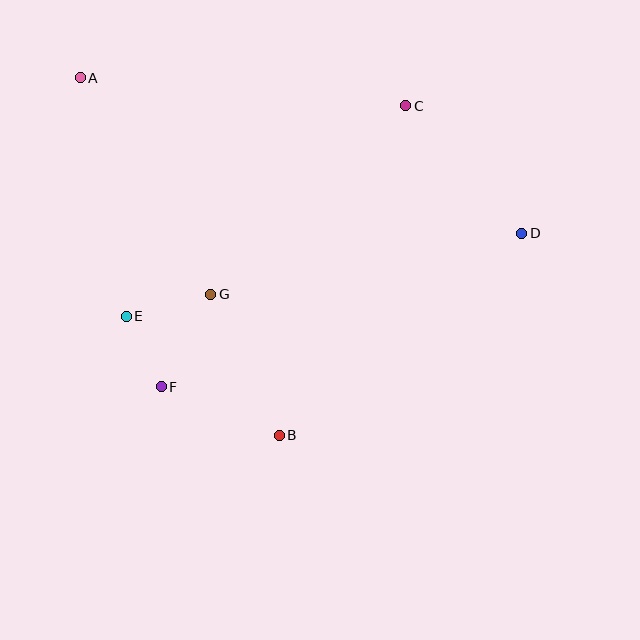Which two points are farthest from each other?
Points A and D are farthest from each other.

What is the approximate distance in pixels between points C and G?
The distance between C and G is approximately 271 pixels.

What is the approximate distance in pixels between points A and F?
The distance between A and F is approximately 320 pixels.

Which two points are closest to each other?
Points E and F are closest to each other.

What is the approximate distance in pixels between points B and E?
The distance between B and E is approximately 194 pixels.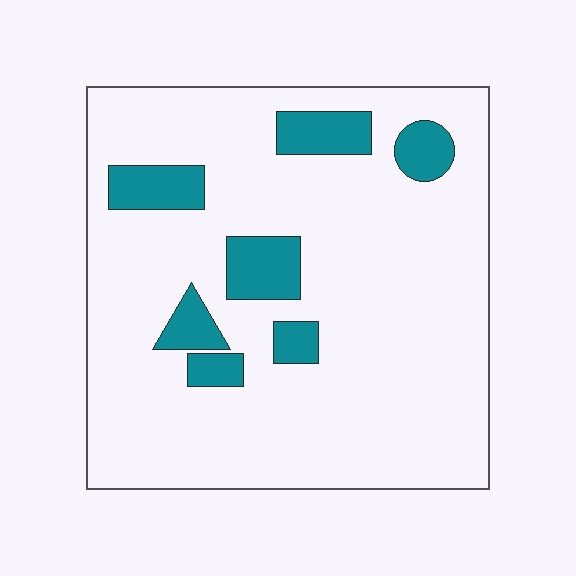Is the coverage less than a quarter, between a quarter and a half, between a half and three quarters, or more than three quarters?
Less than a quarter.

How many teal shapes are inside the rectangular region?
7.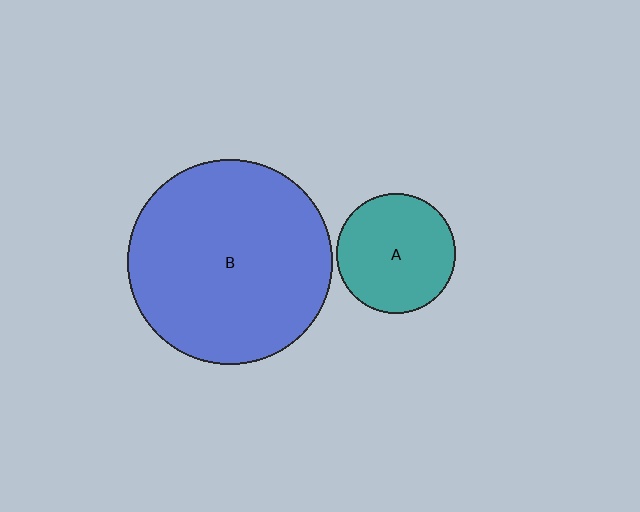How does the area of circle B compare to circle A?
Approximately 2.9 times.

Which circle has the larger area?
Circle B (blue).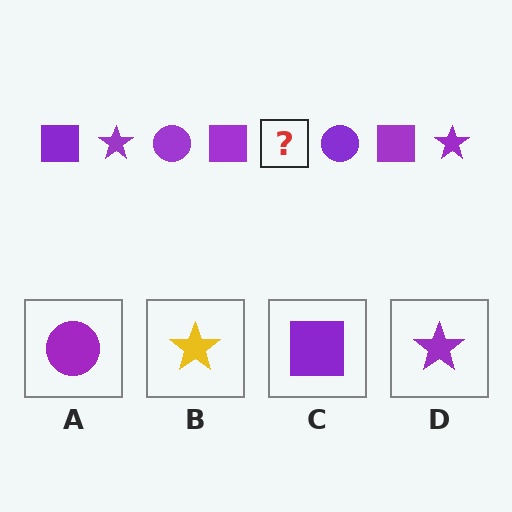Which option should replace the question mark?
Option D.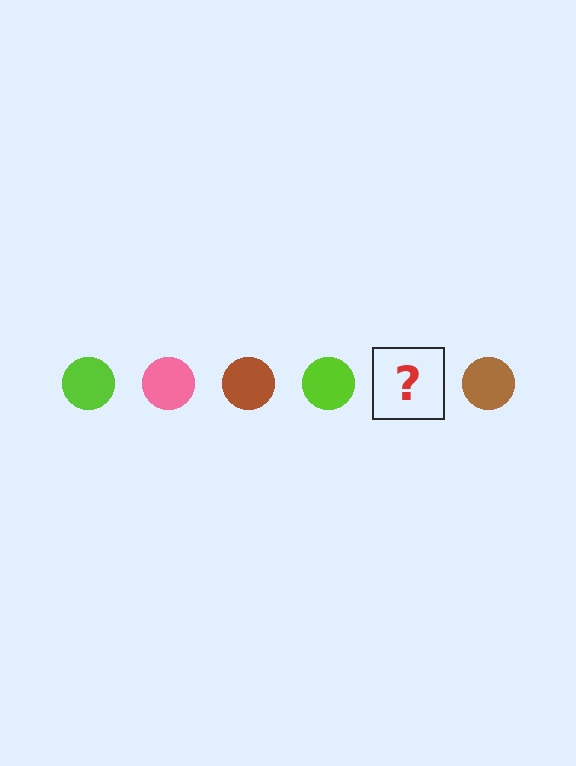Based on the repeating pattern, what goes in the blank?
The blank should be a pink circle.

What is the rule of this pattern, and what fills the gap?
The rule is that the pattern cycles through lime, pink, brown circles. The gap should be filled with a pink circle.